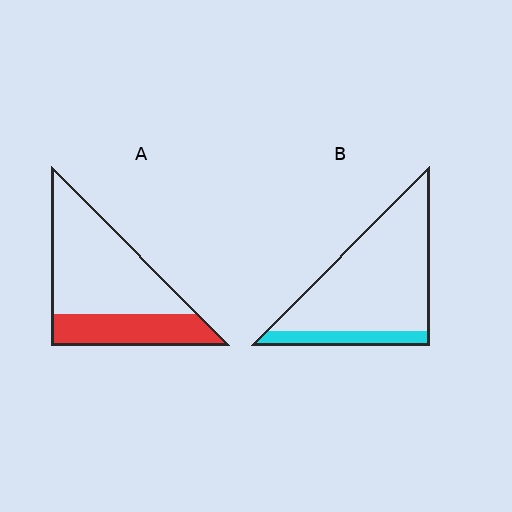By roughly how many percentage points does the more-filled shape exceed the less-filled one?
By roughly 15 percentage points (A over B).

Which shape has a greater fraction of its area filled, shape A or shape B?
Shape A.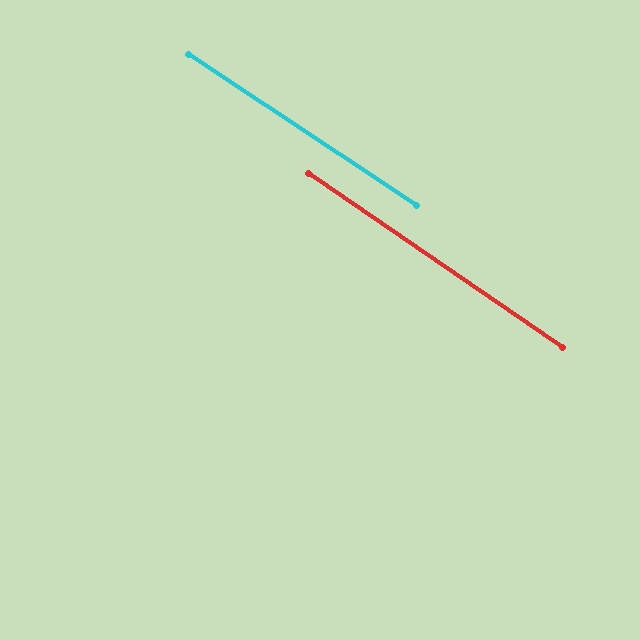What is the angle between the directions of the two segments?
Approximately 1 degree.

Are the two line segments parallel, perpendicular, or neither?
Parallel — their directions differ by only 0.9°.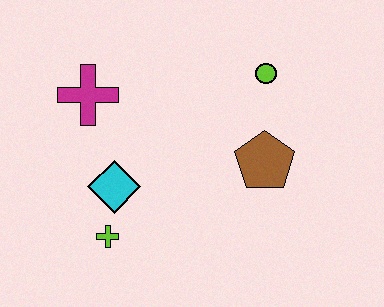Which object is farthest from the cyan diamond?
The lime circle is farthest from the cyan diamond.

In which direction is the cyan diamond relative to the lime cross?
The cyan diamond is above the lime cross.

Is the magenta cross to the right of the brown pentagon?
No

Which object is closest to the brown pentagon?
The lime circle is closest to the brown pentagon.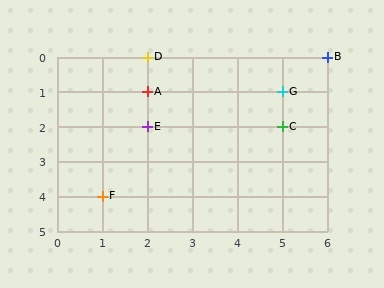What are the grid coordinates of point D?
Point D is at grid coordinates (2, 0).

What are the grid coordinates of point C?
Point C is at grid coordinates (5, 2).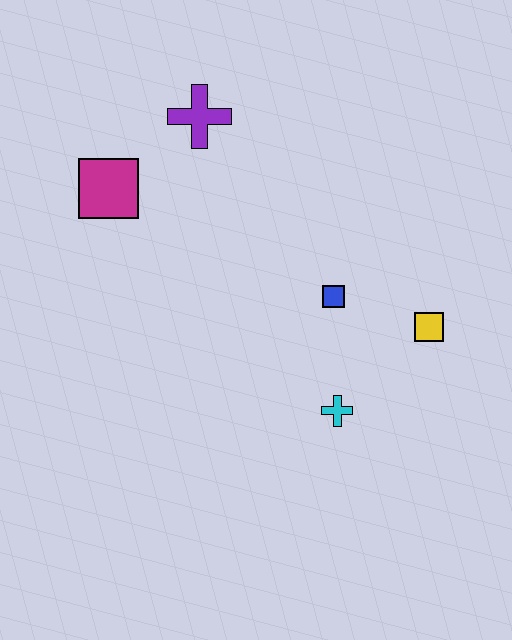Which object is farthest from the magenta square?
The yellow square is farthest from the magenta square.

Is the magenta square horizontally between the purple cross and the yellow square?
No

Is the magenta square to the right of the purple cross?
No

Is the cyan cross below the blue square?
Yes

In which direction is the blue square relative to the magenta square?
The blue square is to the right of the magenta square.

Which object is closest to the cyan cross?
The blue square is closest to the cyan cross.